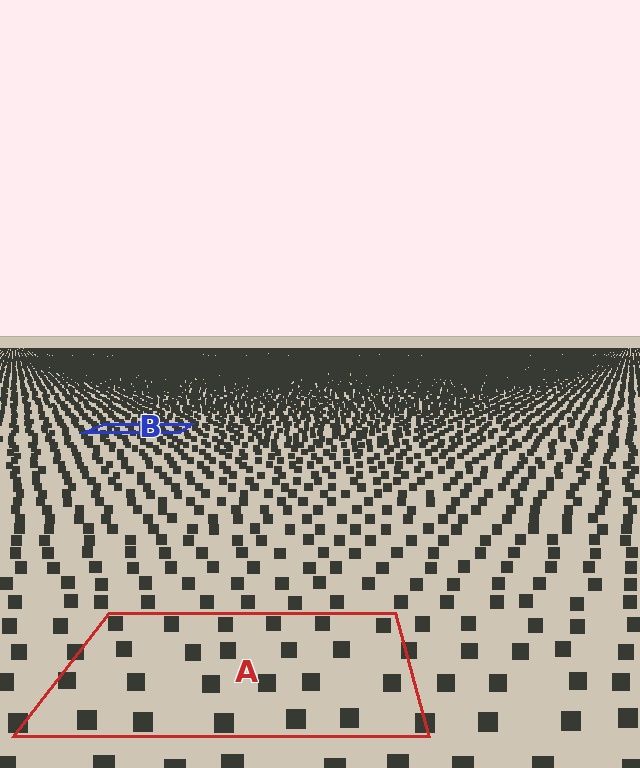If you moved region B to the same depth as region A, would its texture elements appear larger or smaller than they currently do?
They would appear larger. At a closer depth, the same texture elements are projected at a bigger on-screen size.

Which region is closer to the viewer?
Region A is closer. The texture elements there are larger and more spread out.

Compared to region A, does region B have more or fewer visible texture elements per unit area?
Region B has more texture elements per unit area — they are packed more densely because it is farther away.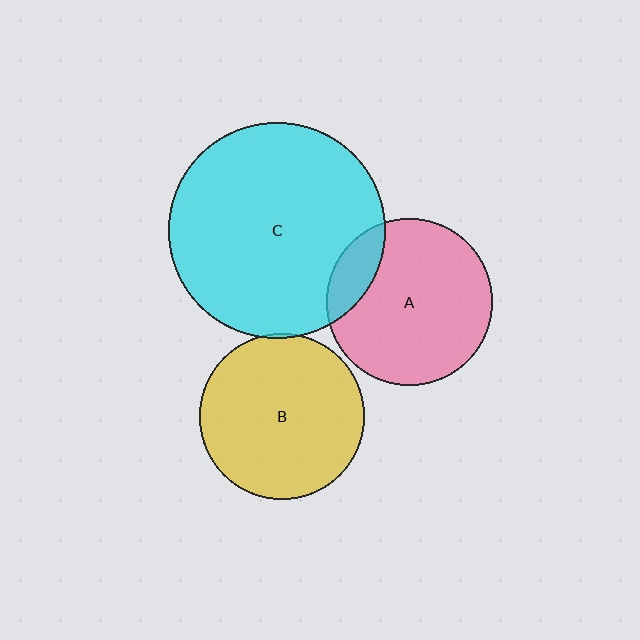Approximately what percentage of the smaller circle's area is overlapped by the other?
Approximately 15%.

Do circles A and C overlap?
Yes.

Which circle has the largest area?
Circle C (cyan).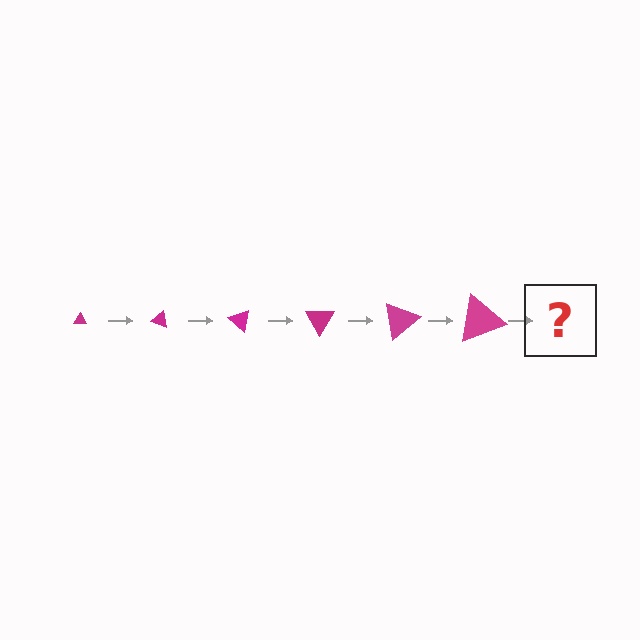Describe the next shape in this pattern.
It should be a triangle, larger than the previous one and rotated 120 degrees from the start.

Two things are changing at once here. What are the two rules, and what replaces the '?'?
The two rules are that the triangle grows larger each step and it rotates 20 degrees each step. The '?' should be a triangle, larger than the previous one and rotated 120 degrees from the start.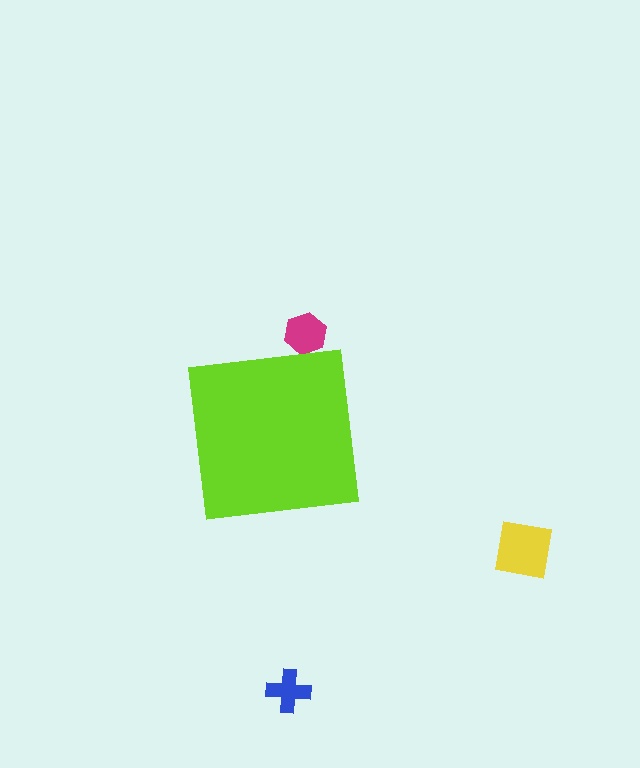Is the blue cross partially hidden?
No, the blue cross is fully visible.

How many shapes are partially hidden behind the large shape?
1 shape is partially hidden.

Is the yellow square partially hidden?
No, the yellow square is fully visible.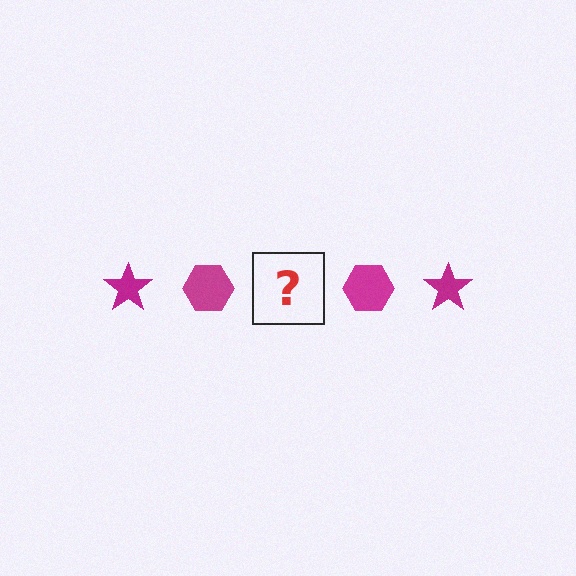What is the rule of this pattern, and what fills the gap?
The rule is that the pattern cycles through star, hexagon shapes in magenta. The gap should be filled with a magenta star.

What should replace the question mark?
The question mark should be replaced with a magenta star.